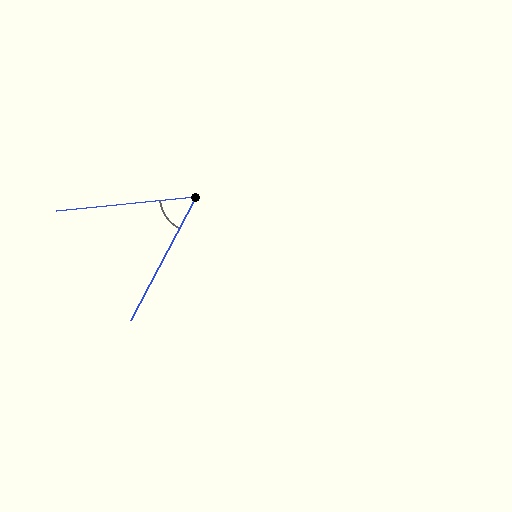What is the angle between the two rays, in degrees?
Approximately 57 degrees.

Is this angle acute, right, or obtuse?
It is acute.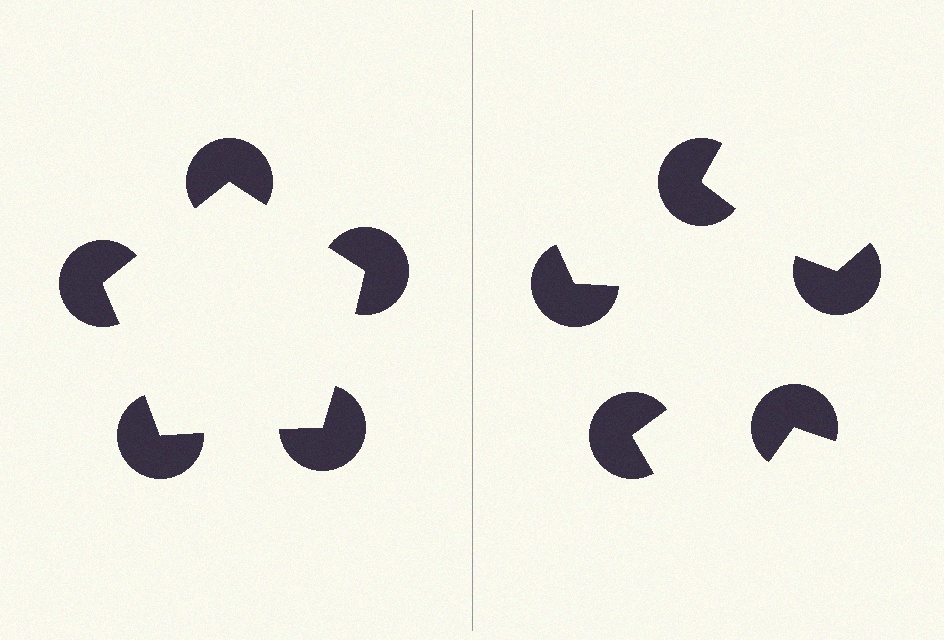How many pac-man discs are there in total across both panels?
10 — 5 on each side.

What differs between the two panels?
The pac-man discs are positioned identically on both sides; only the wedge orientations differ. On the left they align to a pentagon; on the right they are misaligned.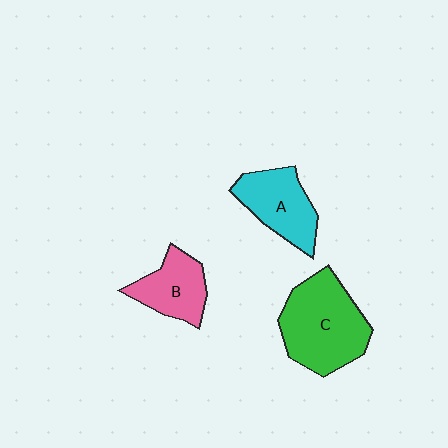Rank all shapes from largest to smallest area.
From largest to smallest: C (green), A (cyan), B (pink).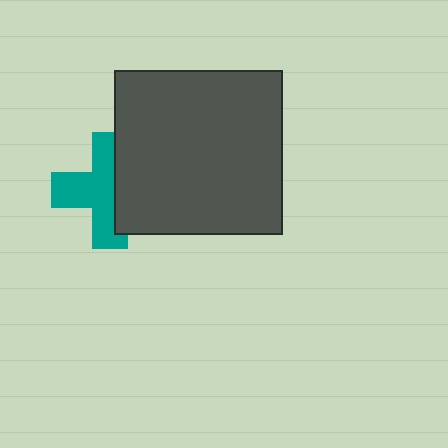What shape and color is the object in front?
The object in front is a dark gray rectangle.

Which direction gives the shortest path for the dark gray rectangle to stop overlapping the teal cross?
Moving right gives the shortest separation.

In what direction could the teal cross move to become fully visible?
The teal cross could move left. That would shift it out from behind the dark gray rectangle entirely.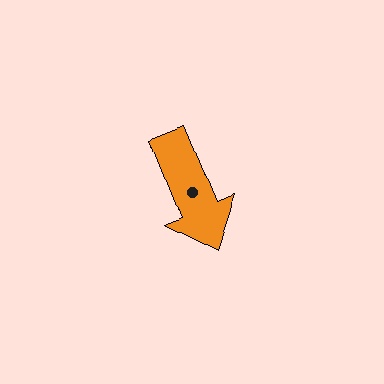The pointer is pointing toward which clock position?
Roughly 5 o'clock.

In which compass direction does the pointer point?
South.